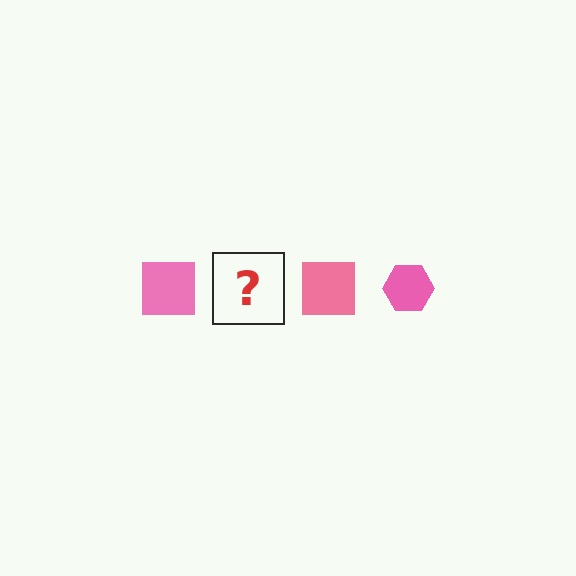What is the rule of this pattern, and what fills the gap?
The rule is that the pattern cycles through square, hexagon shapes in pink. The gap should be filled with a pink hexagon.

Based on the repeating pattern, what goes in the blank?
The blank should be a pink hexagon.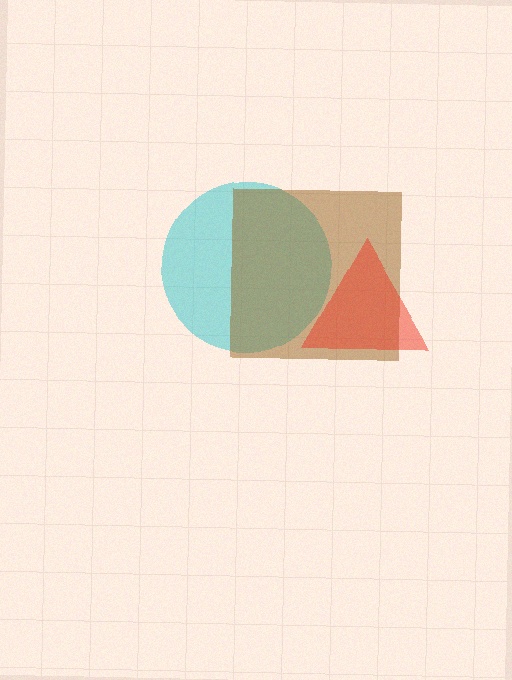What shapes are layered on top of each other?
The layered shapes are: a cyan circle, a brown square, a red triangle.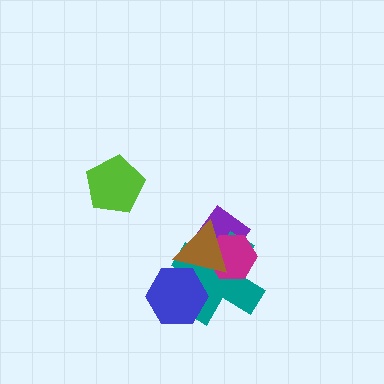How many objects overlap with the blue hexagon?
2 objects overlap with the blue hexagon.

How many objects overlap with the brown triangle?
4 objects overlap with the brown triangle.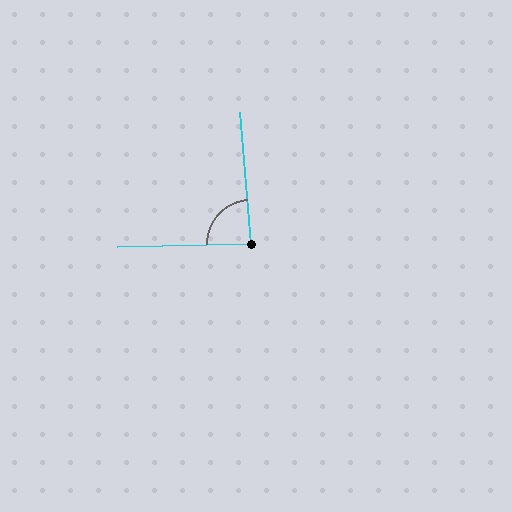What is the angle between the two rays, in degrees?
Approximately 86 degrees.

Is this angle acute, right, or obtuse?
It is approximately a right angle.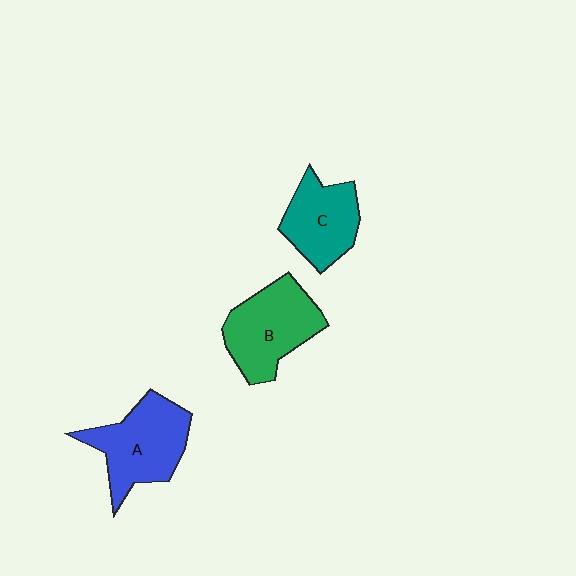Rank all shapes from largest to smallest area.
From largest to smallest: A (blue), B (green), C (teal).